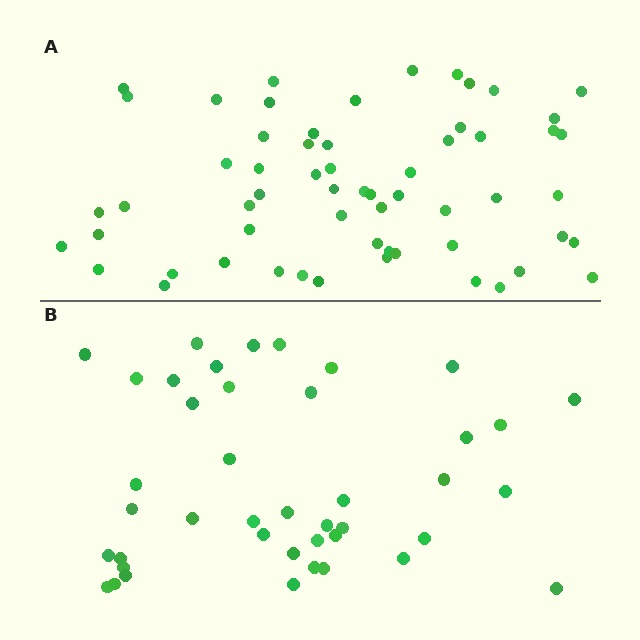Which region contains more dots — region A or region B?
Region A (the top region) has more dots.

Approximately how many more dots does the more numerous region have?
Region A has approximately 20 more dots than region B.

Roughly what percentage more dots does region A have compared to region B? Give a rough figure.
About 45% more.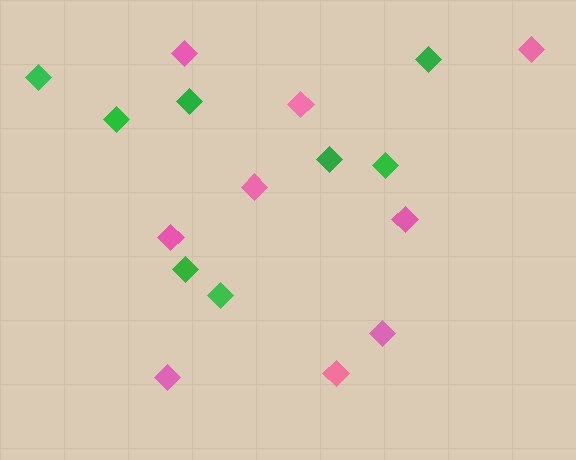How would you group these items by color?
There are 2 groups: one group of green diamonds (8) and one group of pink diamonds (9).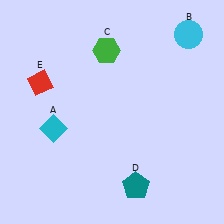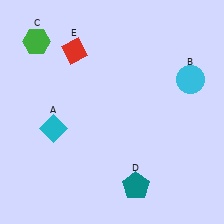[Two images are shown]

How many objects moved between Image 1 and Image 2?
3 objects moved between the two images.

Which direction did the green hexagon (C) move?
The green hexagon (C) moved left.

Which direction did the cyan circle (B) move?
The cyan circle (B) moved down.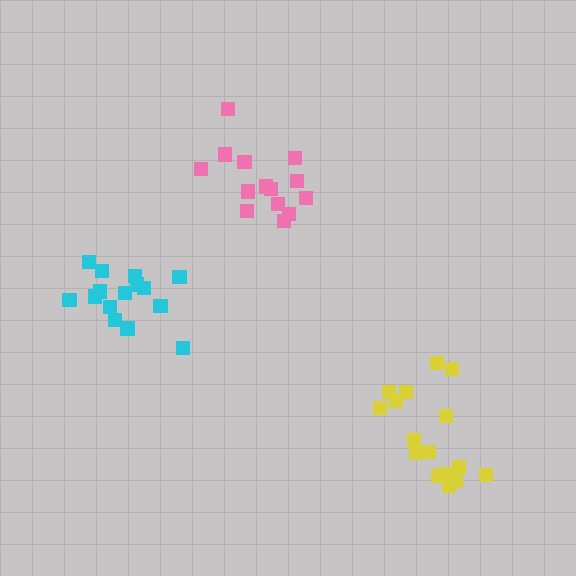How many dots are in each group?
Group 1: 14 dots, Group 2: 15 dots, Group 3: 17 dots (46 total).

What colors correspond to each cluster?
The clusters are colored: pink, cyan, yellow.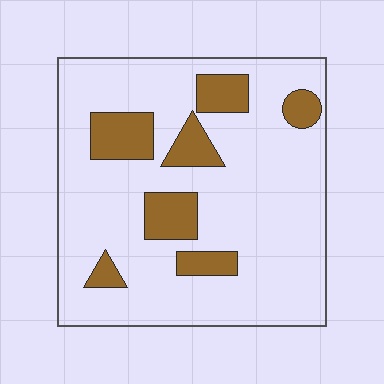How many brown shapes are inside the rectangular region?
7.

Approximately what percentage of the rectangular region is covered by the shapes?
Approximately 20%.